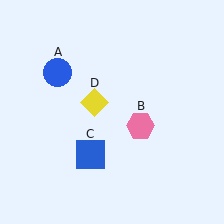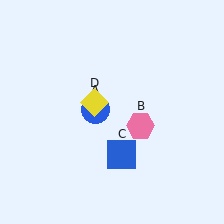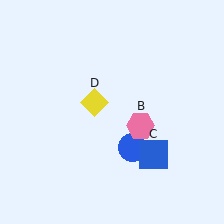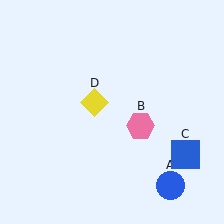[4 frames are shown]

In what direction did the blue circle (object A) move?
The blue circle (object A) moved down and to the right.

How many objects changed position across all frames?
2 objects changed position: blue circle (object A), blue square (object C).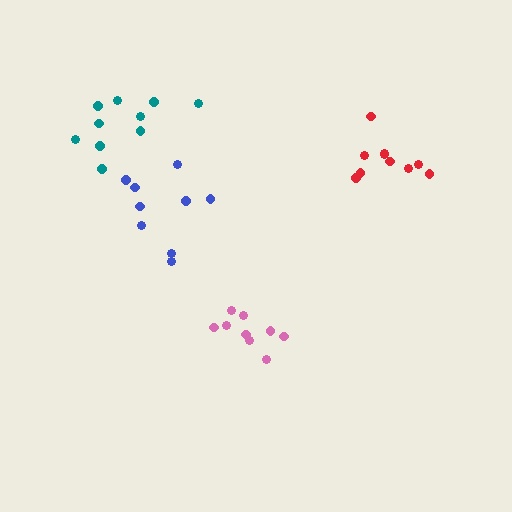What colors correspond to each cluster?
The clusters are colored: pink, blue, teal, red.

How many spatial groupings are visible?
There are 4 spatial groupings.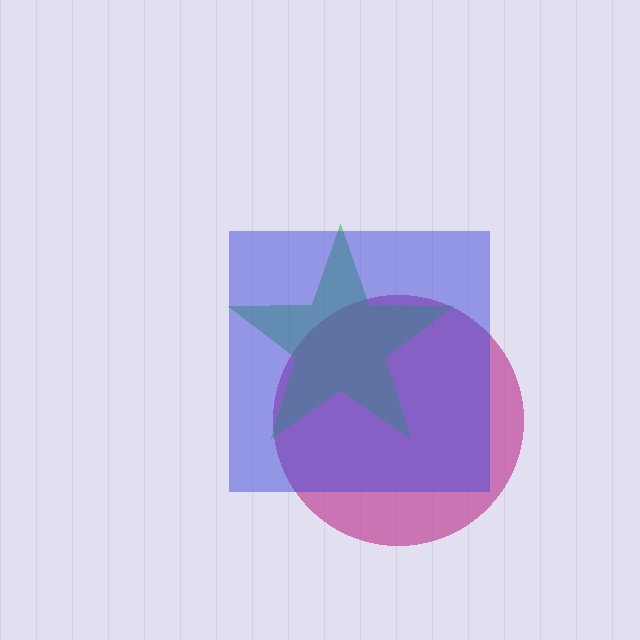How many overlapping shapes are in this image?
There are 3 overlapping shapes in the image.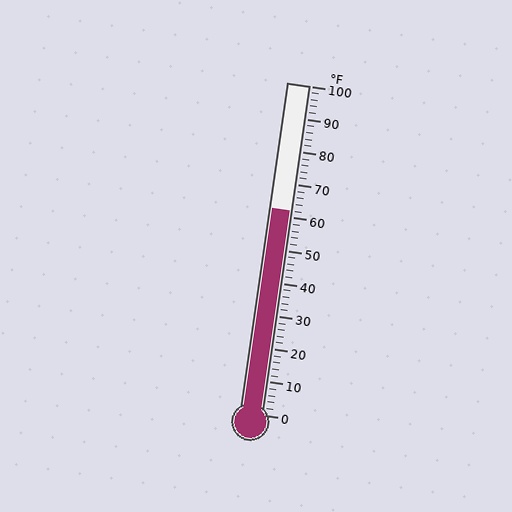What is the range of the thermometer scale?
The thermometer scale ranges from 0°F to 100°F.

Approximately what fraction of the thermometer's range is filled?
The thermometer is filled to approximately 60% of its range.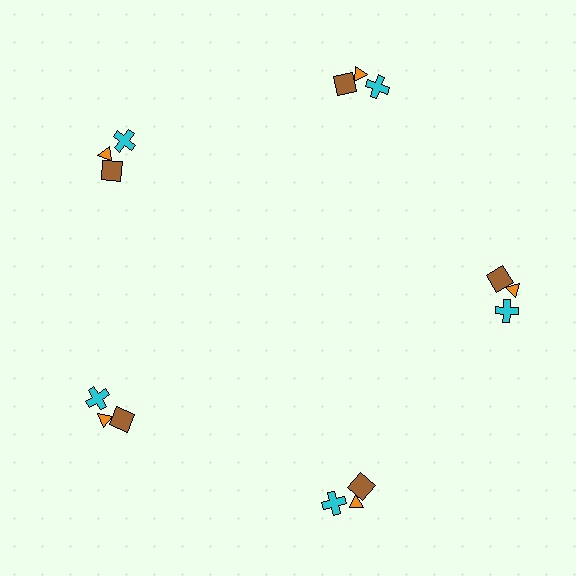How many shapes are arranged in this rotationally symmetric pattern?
There are 15 shapes, arranged in 5 groups of 3.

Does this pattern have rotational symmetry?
Yes, this pattern has 5-fold rotational symmetry. It looks the same after rotating 72 degrees around the center.